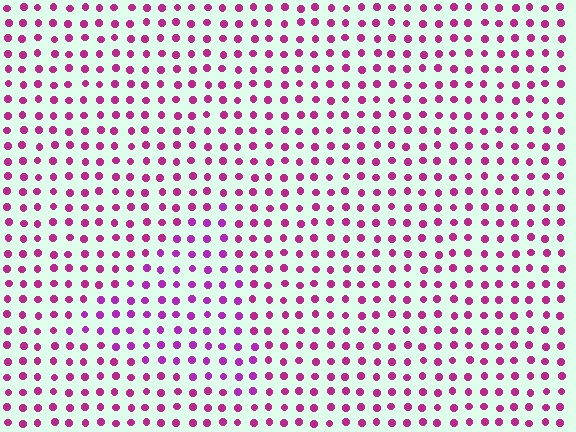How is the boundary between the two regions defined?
The boundary is defined purely by a slight shift in hue (about 23 degrees). Spacing, size, and orientation are identical on both sides.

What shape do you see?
I see a triangle.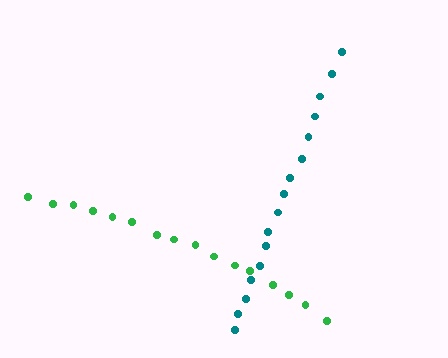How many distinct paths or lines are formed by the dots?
There are 2 distinct paths.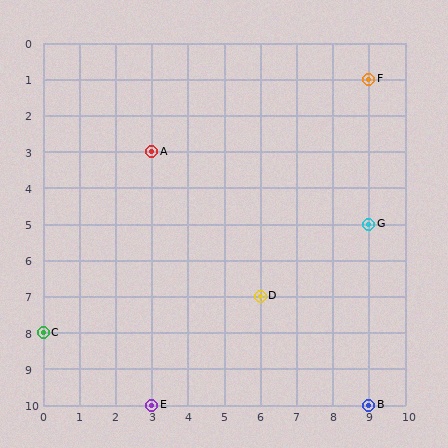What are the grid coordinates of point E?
Point E is at grid coordinates (3, 10).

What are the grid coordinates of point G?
Point G is at grid coordinates (9, 5).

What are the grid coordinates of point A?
Point A is at grid coordinates (3, 3).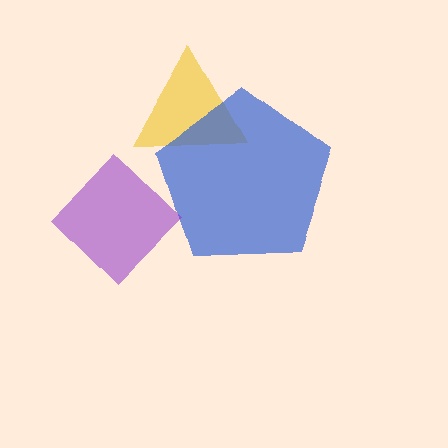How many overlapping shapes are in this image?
There are 3 overlapping shapes in the image.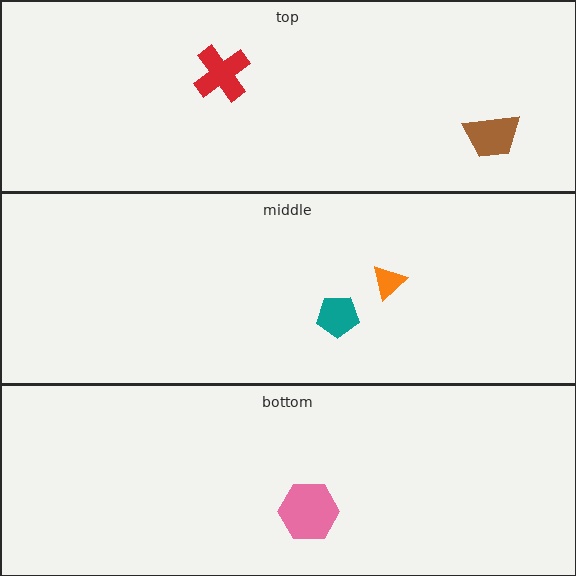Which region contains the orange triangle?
The middle region.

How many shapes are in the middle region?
2.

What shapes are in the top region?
The red cross, the brown trapezoid.